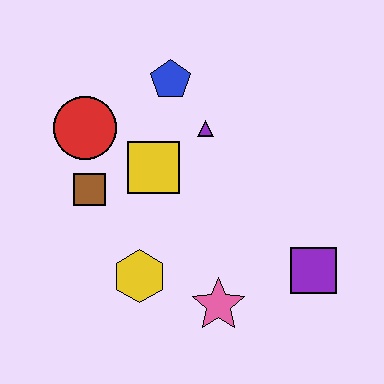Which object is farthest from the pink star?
The blue pentagon is farthest from the pink star.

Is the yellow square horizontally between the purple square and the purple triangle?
No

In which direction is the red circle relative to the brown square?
The red circle is above the brown square.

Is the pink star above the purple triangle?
No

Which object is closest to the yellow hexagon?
The pink star is closest to the yellow hexagon.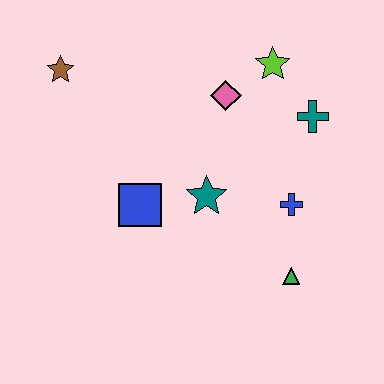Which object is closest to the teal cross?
The lime star is closest to the teal cross.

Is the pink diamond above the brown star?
No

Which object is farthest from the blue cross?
The brown star is farthest from the blue cross.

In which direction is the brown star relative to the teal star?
The brown star is to the left of the teal star.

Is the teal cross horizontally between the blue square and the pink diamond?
No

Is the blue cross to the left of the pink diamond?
No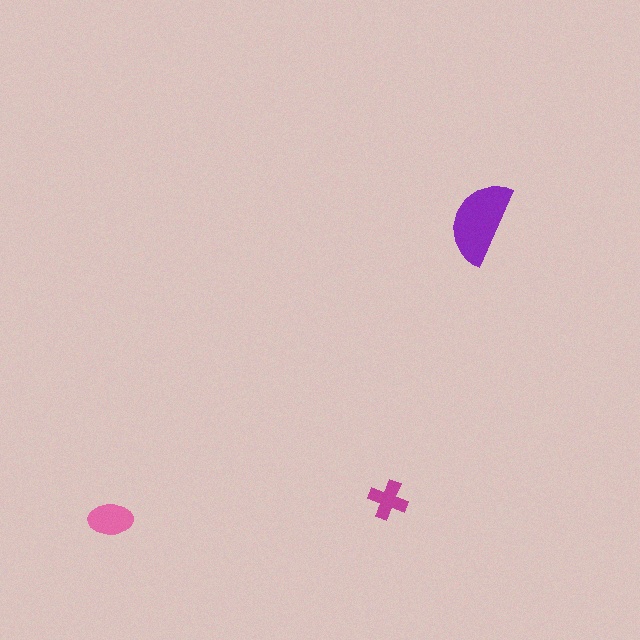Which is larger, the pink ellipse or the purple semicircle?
The purple semicircle.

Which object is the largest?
The purple semicircle.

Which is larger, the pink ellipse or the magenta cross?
The pink ellipse.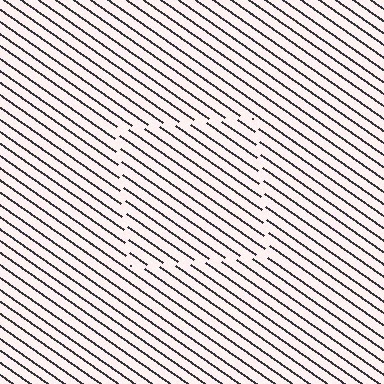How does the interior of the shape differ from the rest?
The interior of the shape contains the same grating, shifted by half a period — the contour is defined by the phase discontinuity where line-ends from the inner and outer gratings abut.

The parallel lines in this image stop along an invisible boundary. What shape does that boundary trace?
An illusory square. The interior of the shape contains the same grating, shifted by half a period — the contour is defined by the phase discontinuity where line-ends from the inner and outer gratings abut.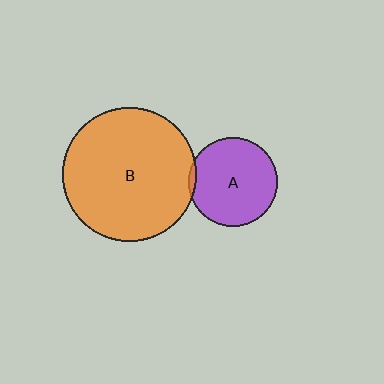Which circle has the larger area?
Circle B (orange).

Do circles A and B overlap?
Yes.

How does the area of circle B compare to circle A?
Approximately 2.3 times.